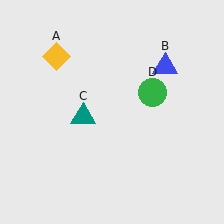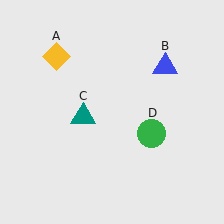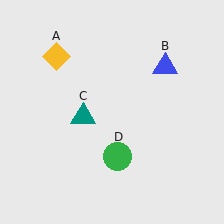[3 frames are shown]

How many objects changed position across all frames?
1 object changed position: green circle (object D).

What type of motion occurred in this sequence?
The green circle (object D) rotated clockwise around the center of the scene.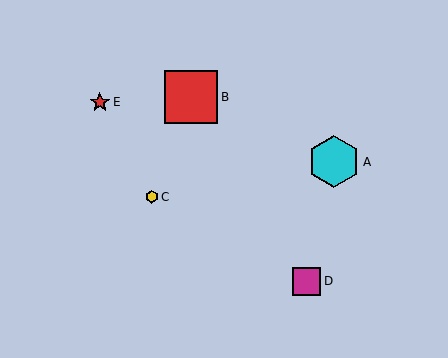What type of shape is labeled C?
Shape C is a yellow hexagon.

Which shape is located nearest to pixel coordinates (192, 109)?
The red square (labeled B) at (191, 97) is nearest to that location.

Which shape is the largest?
The red square (labeled B) is the largest.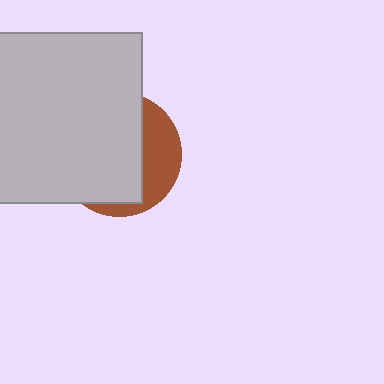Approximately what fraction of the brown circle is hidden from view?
Roughly 69% of the brown circle is hidden behind the light gray square.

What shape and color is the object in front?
The object in front is a light gray square.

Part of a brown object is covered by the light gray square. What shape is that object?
It is a circle.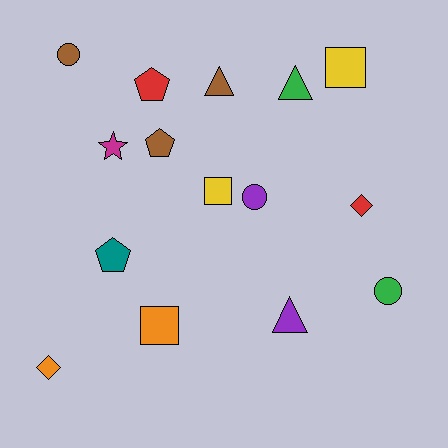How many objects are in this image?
There are 15 objects.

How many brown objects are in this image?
There are 3 brown objects.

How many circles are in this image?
There are 3 circles.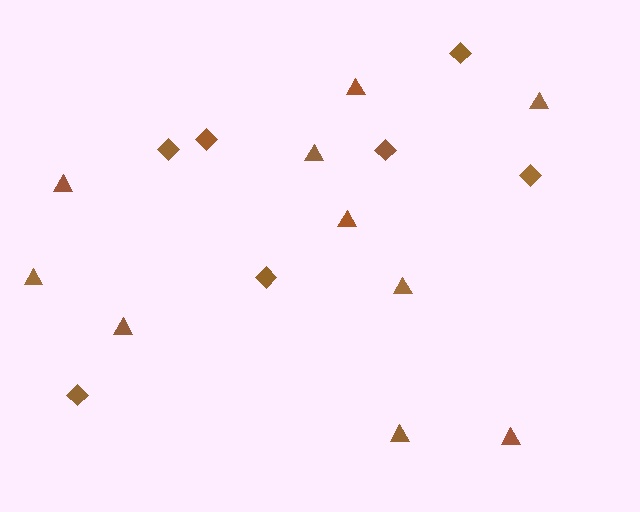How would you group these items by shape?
There are 2 groups: one group of triangles (10) and one group of diamonds (7).